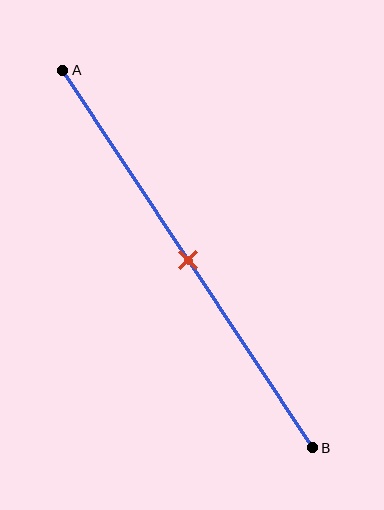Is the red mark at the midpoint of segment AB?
Yes, the mark is approximately at the midpoint.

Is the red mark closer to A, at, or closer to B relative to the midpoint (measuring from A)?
The red mark is approximately at the midpoint of segment AB.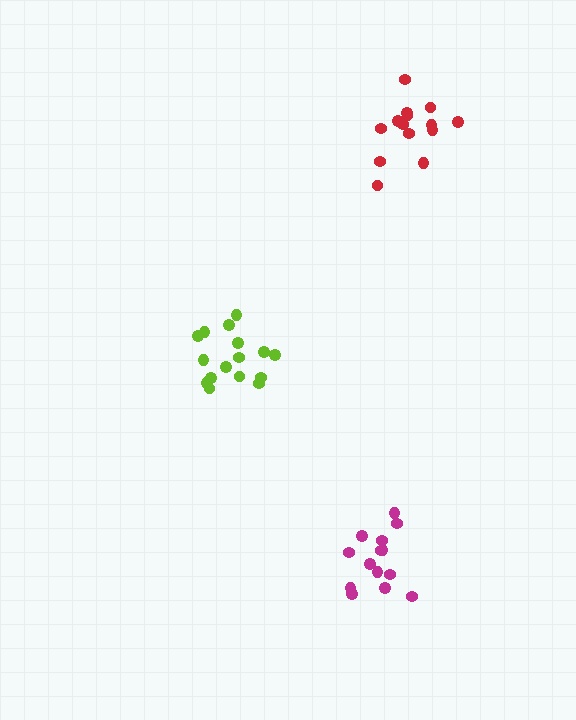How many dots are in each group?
Group 1: 16 dots, Group 2: 14 dots, Group 3: 14 dots (44 total).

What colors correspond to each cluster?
The clusters are colored: lime, magenta, red.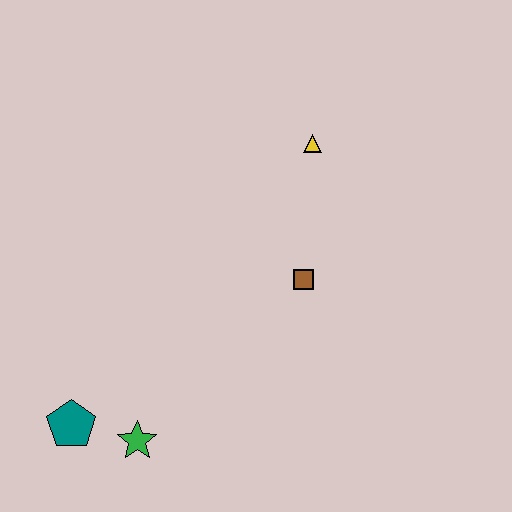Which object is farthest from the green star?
The yellow triangle is farthest from the green star.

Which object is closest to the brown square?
The yellow triangle is closest to the brown square.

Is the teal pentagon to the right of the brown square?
No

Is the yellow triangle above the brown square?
Yes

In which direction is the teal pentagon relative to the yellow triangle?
The teal pentagon is below the yellow triangle.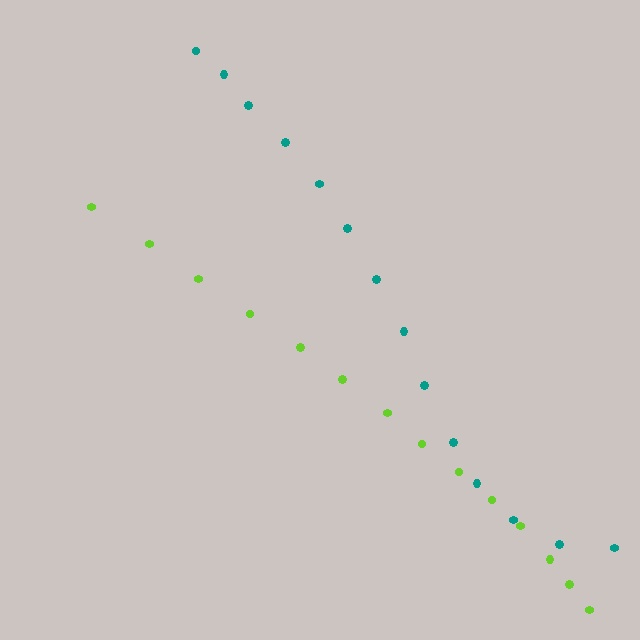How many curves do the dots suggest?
There are 2 distinct paths.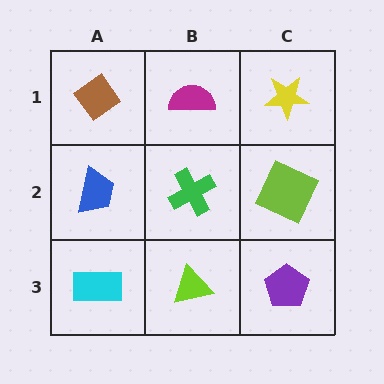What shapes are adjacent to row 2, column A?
A brown diamond (row 1, column A), a cyan rectangle (row 3, column A), a green cross (row 2, column B).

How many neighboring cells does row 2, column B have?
4.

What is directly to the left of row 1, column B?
A brown diamond.